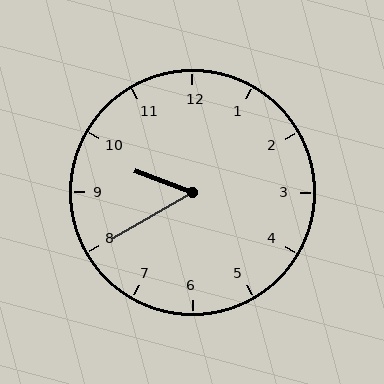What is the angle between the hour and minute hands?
Approximately 50 degrees.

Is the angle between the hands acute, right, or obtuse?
It is acute.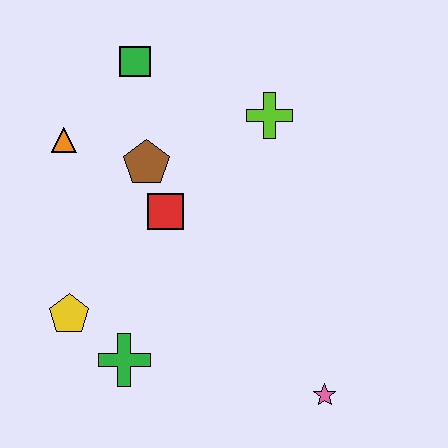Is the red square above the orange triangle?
No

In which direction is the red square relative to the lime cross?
The red square is to the left of the lime cross.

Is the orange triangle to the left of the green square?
Yes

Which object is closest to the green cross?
The yellow pentagon is closest to the green cross.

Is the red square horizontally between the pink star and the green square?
Yes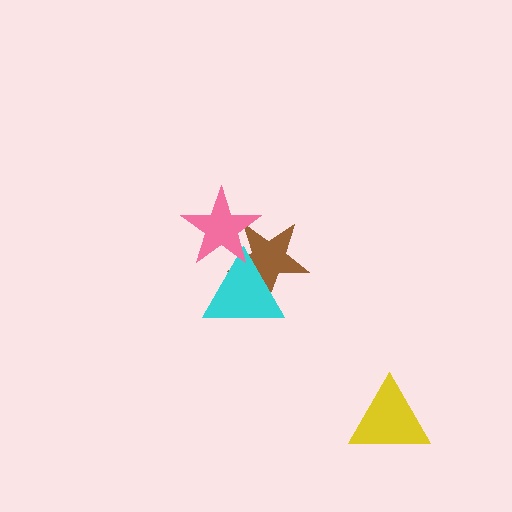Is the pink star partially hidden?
No, no other shape covers it.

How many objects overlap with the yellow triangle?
0 objects overlap with the yellow triangle.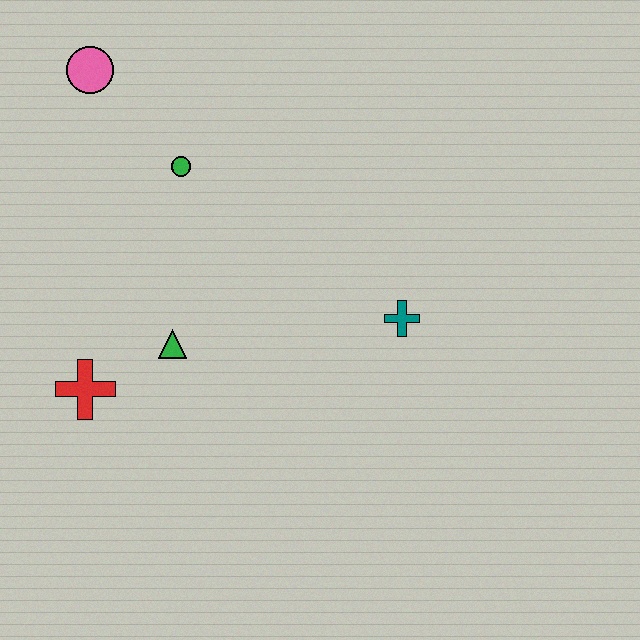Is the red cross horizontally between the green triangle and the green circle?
No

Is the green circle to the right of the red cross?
Yes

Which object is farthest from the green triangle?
The pink circle is farthest from the green triangle.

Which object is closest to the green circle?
The pink circle is closest to the green circle.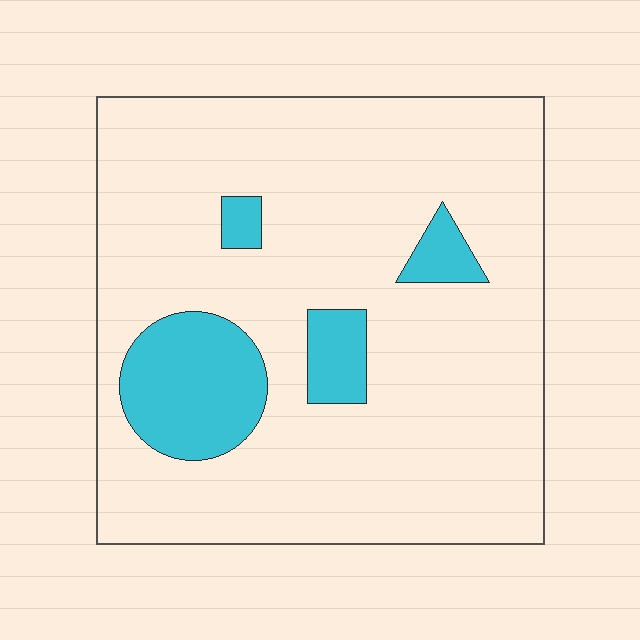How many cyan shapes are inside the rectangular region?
4.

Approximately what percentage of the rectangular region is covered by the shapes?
Approximately 15%.